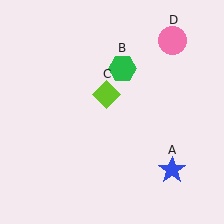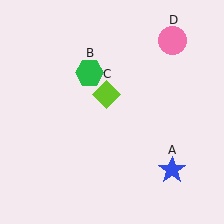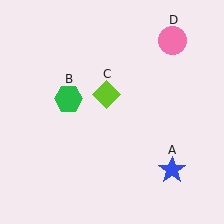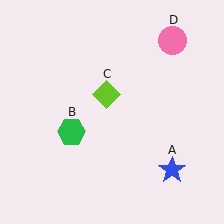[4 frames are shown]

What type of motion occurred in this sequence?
The green hexagon (object B) rotated counterclockwise around the center of the scene.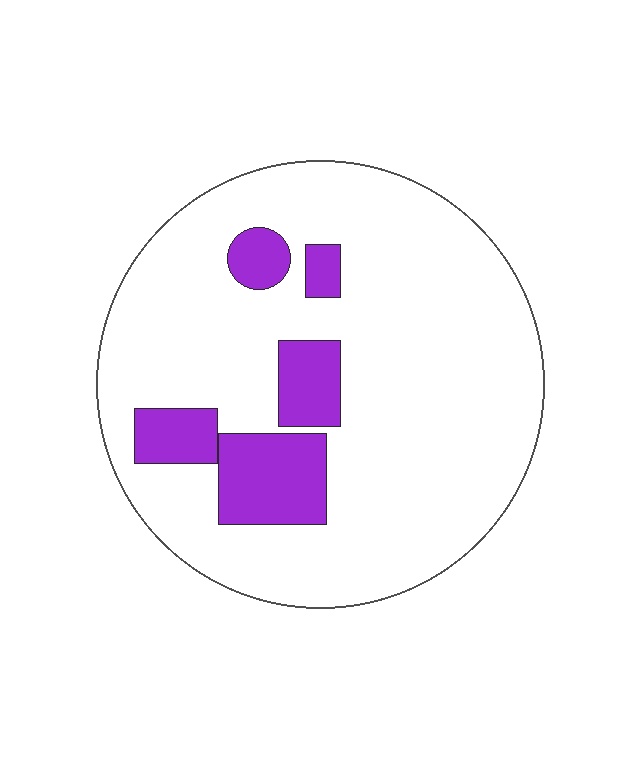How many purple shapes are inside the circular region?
5.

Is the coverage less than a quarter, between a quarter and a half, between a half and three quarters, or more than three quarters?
Less than a quarter.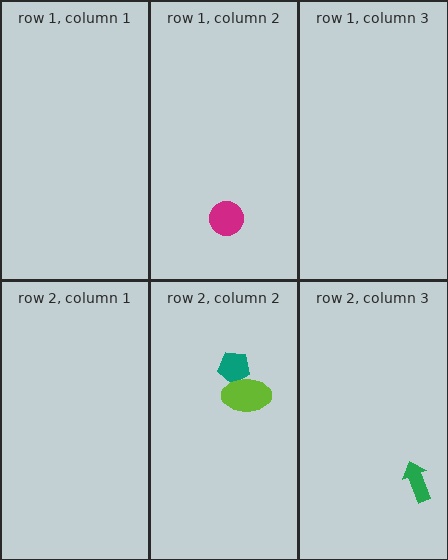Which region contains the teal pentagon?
The row 2, column 2 region.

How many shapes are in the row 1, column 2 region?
1.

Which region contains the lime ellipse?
The row 2, column 2 region.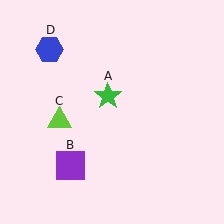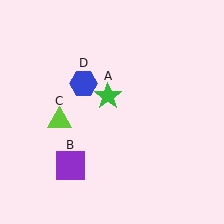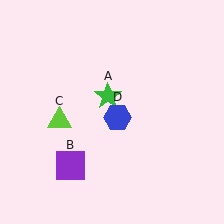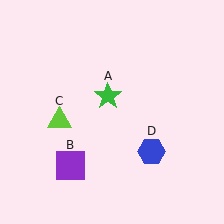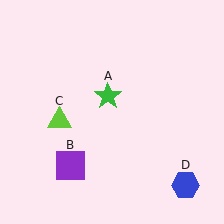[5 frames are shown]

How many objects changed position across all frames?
1 object changed position: blue hexagon (object D).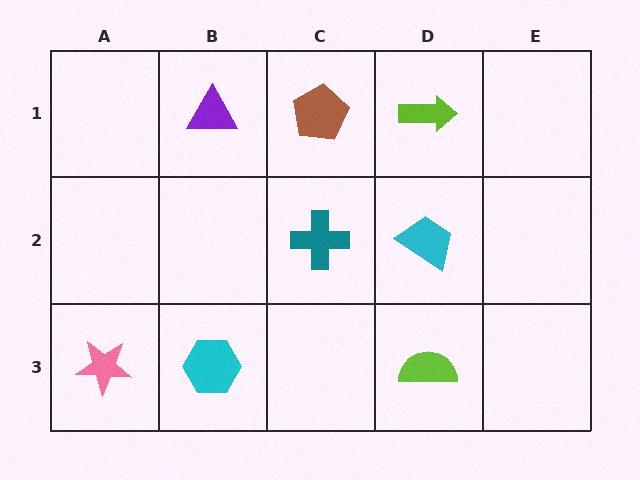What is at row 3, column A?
A pink star.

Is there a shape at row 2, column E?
No, that cell is empty.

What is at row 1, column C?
A brown pentagon.